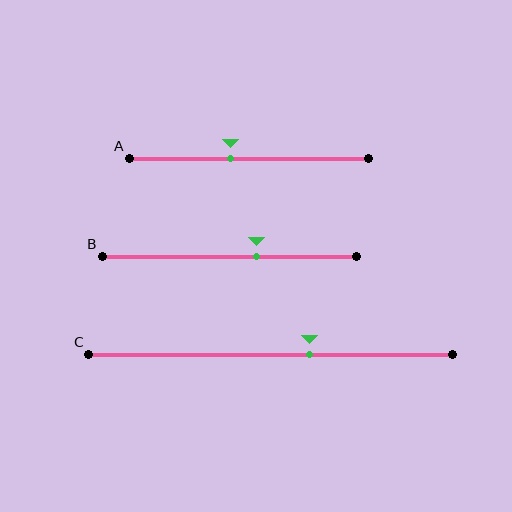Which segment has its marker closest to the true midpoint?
Segment A has its marker closest to the true midpoint.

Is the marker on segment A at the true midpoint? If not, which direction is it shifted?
No, the marker on segment A is shifted to the left by about 8% of the segment length.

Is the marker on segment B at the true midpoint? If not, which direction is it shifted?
No, the marker on segment B is shifted to the right by about 11% of the segment length.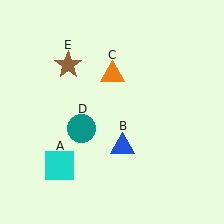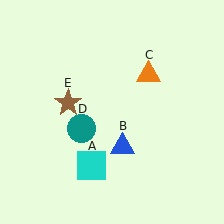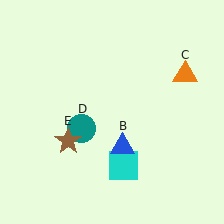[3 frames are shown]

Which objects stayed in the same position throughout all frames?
Blue triangle (object B) and teal circle (object D) remained stationary.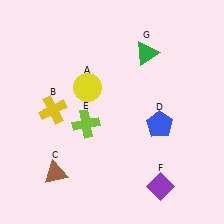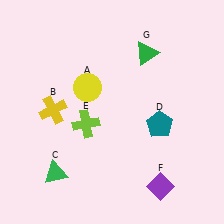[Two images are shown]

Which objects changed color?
C changed from brown to green. D changed from blue to teal.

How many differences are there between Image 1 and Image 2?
There are 2 differences between the two images.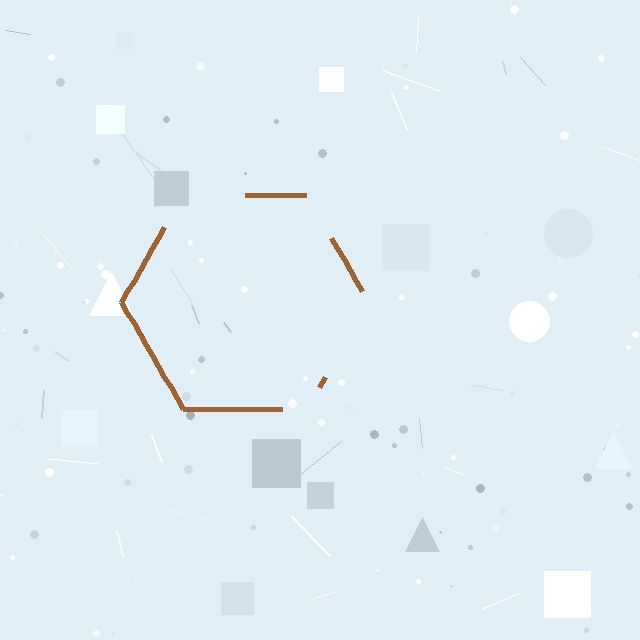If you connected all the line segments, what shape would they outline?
They would outline a hexagon.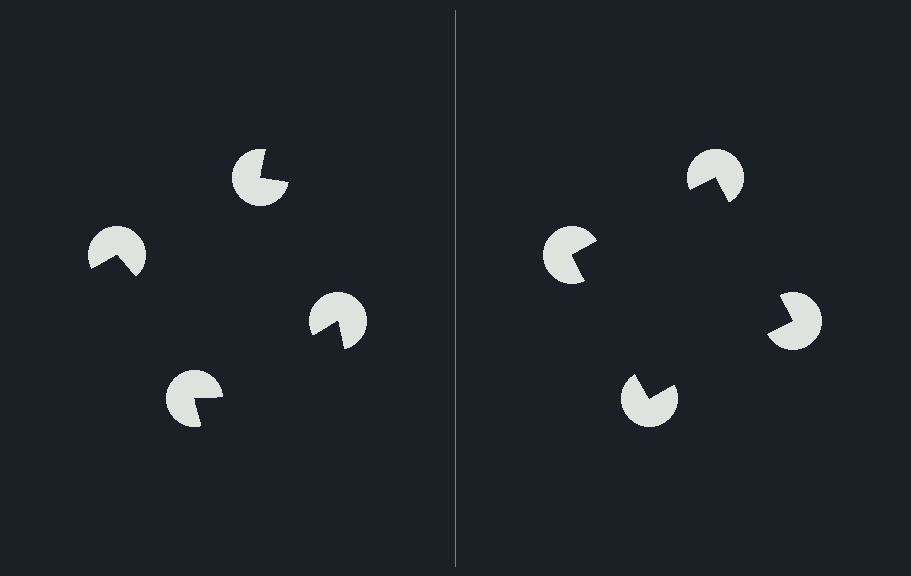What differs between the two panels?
The pac-man discs are positioned identically on both sides; only the wedge orientations differ. On the right they align to a square; on the left they are misaligned.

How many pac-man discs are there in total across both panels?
8 — 4 on each side.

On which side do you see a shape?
An illusory square appears on the right side. On the left side the wedge cuts are rotated, so no coherent shape forms.